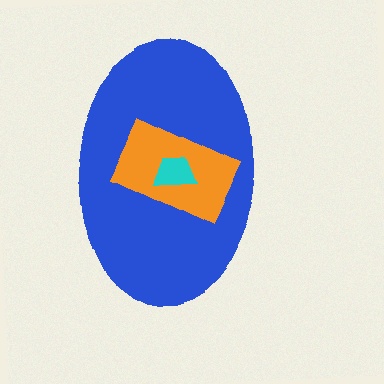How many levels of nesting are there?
3.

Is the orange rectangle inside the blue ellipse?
Yes.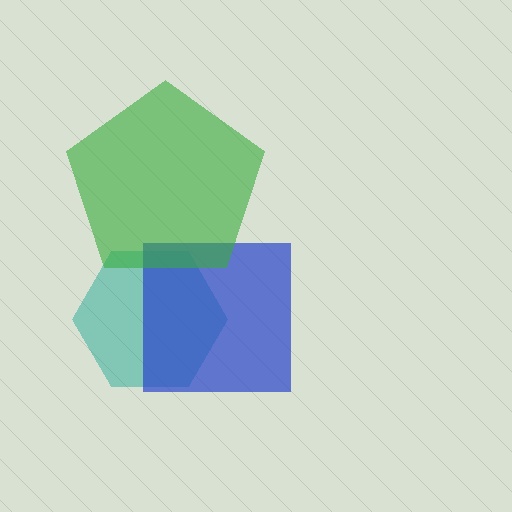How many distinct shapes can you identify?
There are 3 distinct shapes: a teal hexagon, a blue square, a green pentagon.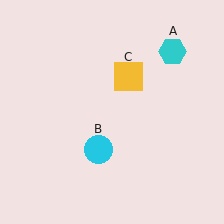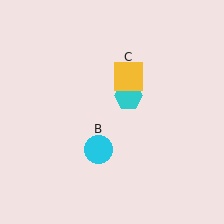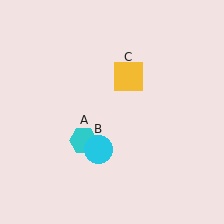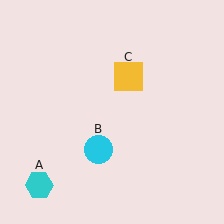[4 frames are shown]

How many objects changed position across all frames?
1 object changed position: cyan hexagon (object A).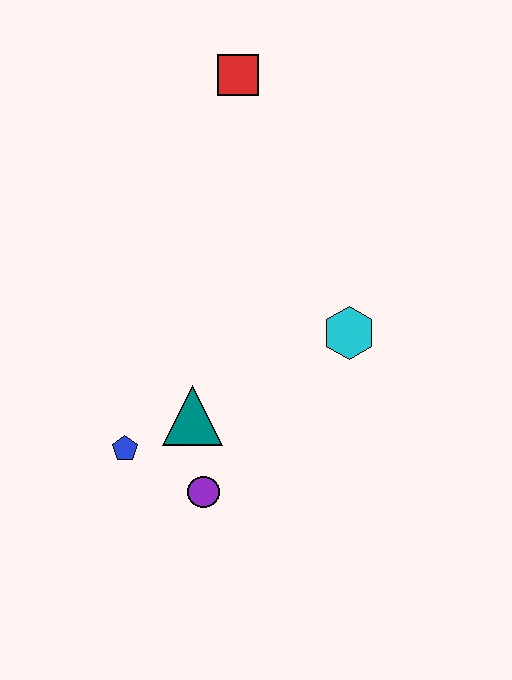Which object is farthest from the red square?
The purple circle is farthest from the red square.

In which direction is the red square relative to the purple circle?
The red square is above the purple circle.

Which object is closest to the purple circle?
The teal triangle is closest to the purple circle.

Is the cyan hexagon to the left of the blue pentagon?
No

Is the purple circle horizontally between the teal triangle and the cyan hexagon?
Yes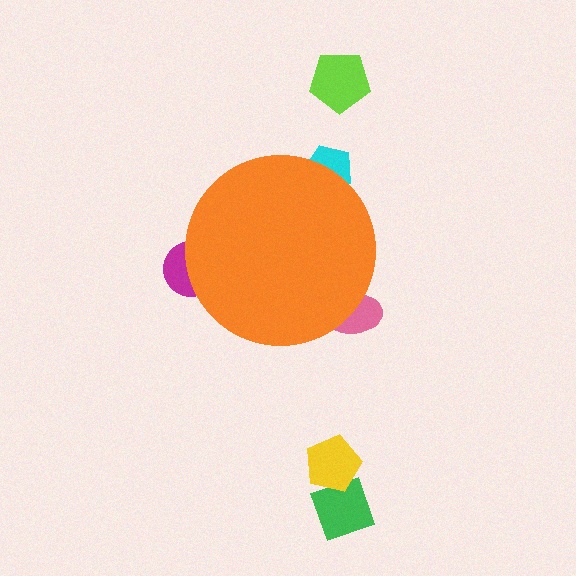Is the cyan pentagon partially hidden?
Yes, the cyan pentagon is partially hidden behind the orange circle.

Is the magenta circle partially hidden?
Yes, the magenta circle is partially hidden behind the orange circle.